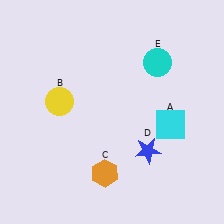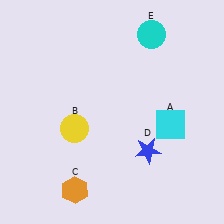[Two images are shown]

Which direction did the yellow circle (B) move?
The yellow circle (B) moved down.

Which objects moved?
The objects that moved are: the yellow circle (B), the orange hexagon (C), the cyan circle (E).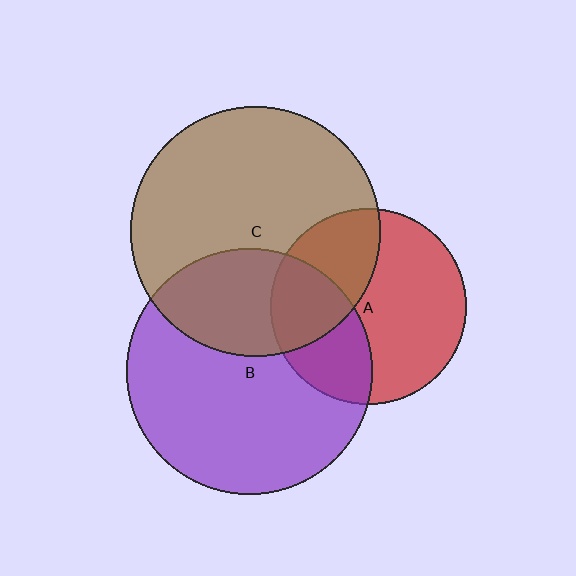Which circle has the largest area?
Circle C (brown).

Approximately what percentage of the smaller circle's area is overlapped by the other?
Approximately 35%.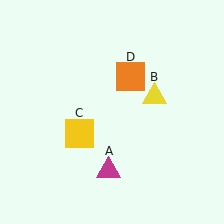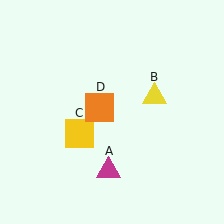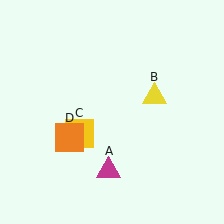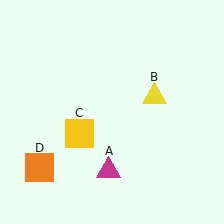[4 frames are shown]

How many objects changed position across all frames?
1 object changed position: orange square (object D).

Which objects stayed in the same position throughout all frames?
Magenta triangle (object A) and yellow triangle (object B) and yellow square (object C) remained stationary.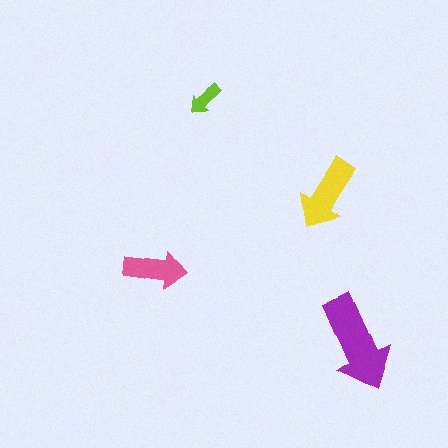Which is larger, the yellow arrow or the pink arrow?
The yellow one.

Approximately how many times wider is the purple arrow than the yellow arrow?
About 1.5 times wider.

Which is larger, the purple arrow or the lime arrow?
The purple one.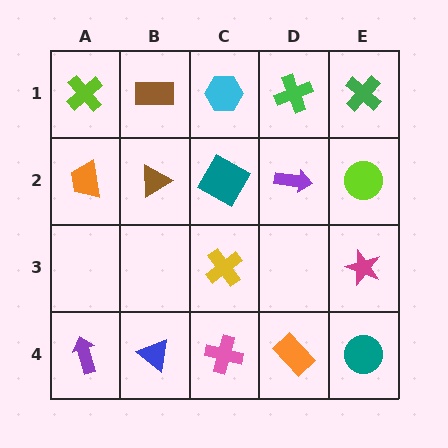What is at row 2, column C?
A teal square.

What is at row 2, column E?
A lime circle.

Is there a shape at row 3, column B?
No, that cell is empty.